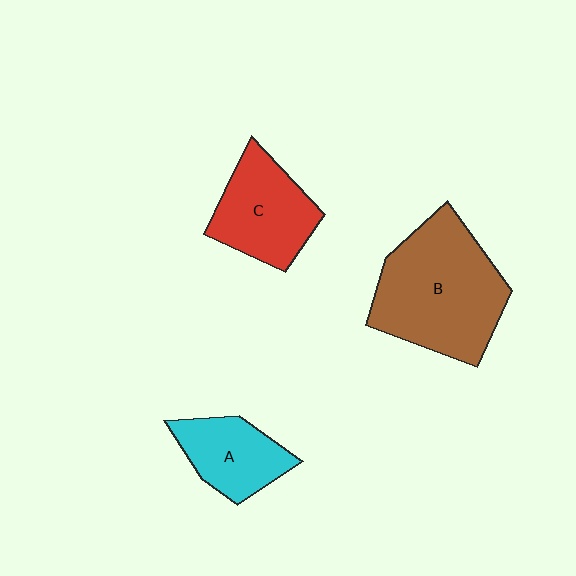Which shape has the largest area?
Shape B (brown).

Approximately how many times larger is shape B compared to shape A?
Approximately 2.1 times.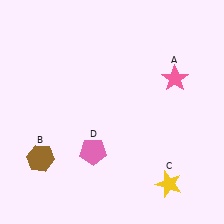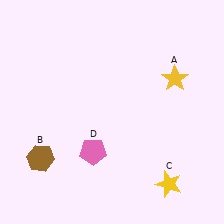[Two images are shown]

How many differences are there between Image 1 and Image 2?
There is 1 difference between the two images.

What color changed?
The star (A) changed from pink in Image 1 to yellow in Image 2.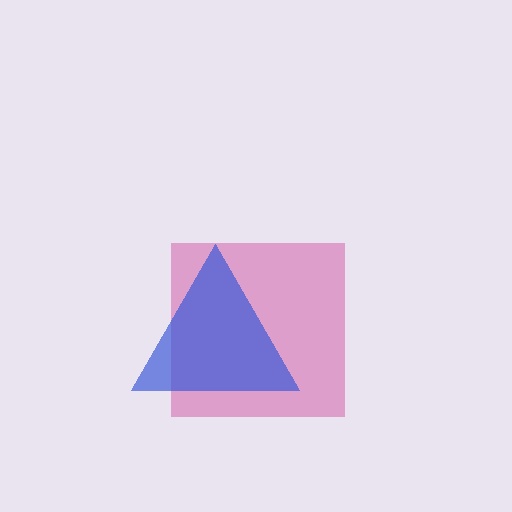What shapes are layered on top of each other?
The layered shapes are: a magenta square, a blue triangle.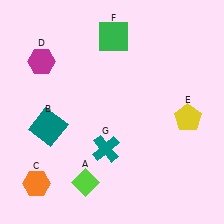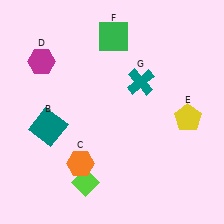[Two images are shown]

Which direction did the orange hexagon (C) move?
The orange hexagon (C) moved right.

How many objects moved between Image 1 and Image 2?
2 objects moved between the two images.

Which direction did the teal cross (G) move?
The teal cross (G) moved up.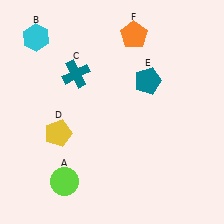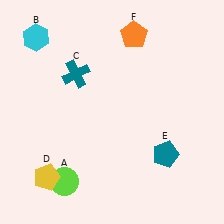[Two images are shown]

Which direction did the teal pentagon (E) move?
The teal pentagon (E) moved down.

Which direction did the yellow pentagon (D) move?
The yellow pentagon (D) moved down.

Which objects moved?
The objects that moved are: the yellow pentagon (D), the teal pentagon (E).